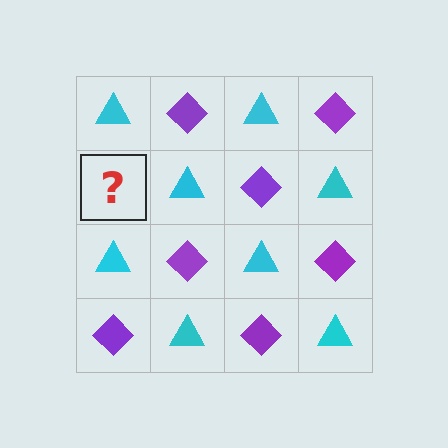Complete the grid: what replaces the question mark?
The question mark should be replaced with a purple diamond.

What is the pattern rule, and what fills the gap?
The rule is that it alternates cyan triangle and purple diamond in a checkerboard pattern. The gap should be filled with a purple diamond.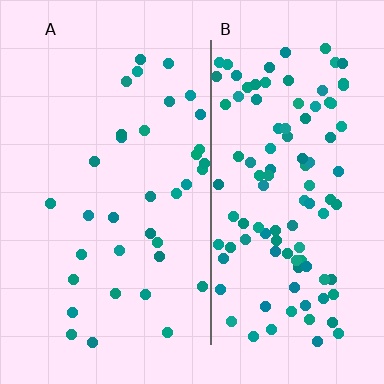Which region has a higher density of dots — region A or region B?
B (the right).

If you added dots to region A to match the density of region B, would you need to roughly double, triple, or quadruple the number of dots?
Approximately triple.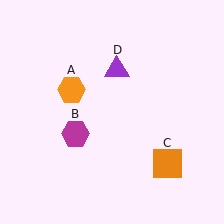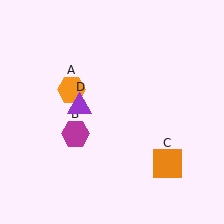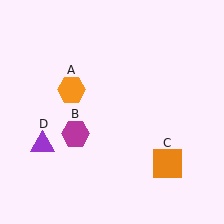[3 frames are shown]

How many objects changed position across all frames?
1 object changed position: purple triangle (object D).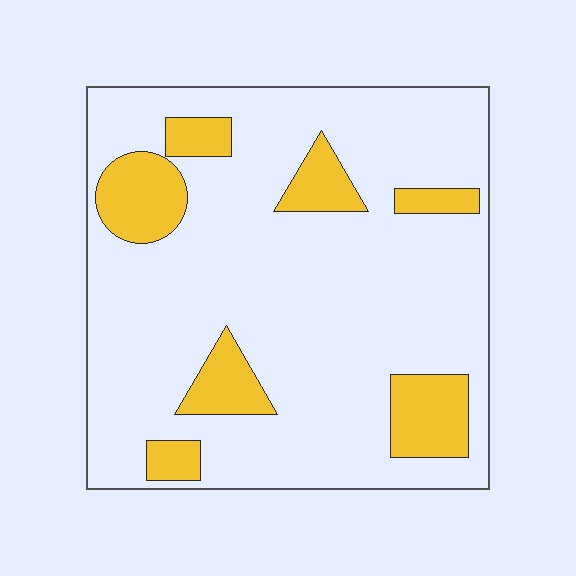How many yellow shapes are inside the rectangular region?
7.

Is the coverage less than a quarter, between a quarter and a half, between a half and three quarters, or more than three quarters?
Less than a quarter.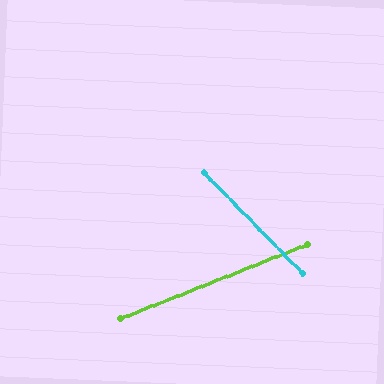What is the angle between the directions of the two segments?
Approximately 67 degrees.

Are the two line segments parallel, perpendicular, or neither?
Neither parallel nor perpendicular — they differ by about 67°.